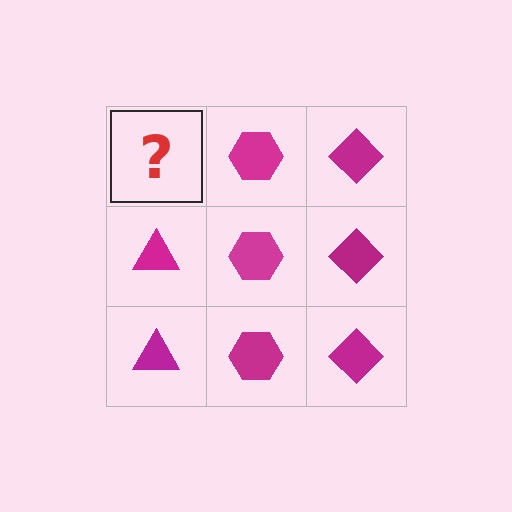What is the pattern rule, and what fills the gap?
The rule is that each column has a consistent shape. The gap should be filled with a magenta triangle.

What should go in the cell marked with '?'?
The missing cell should contain a magenta triangle.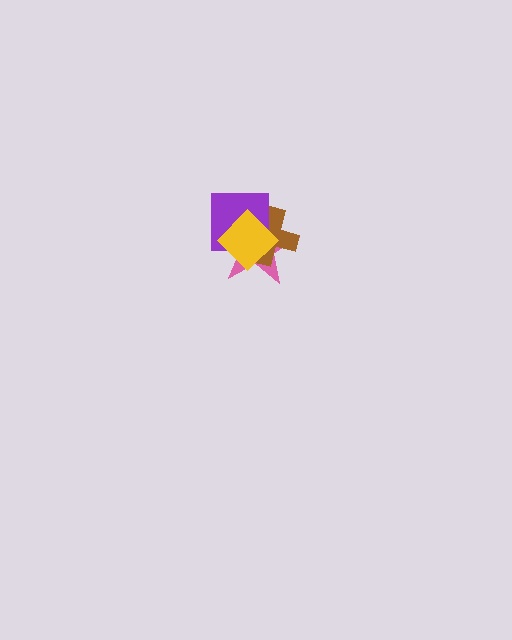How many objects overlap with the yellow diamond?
3 objects overlap with the yellow diamond.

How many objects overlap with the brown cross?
3 objects overlap with the brown cross.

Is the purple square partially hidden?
Yes, it is partially covered by another shape.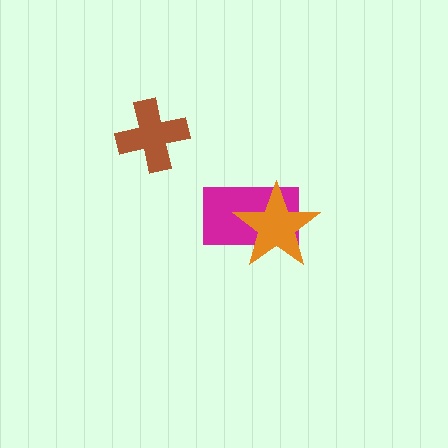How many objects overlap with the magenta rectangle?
1 object overlaps with the magenta rectangle.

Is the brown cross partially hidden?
No, no other shape covers it.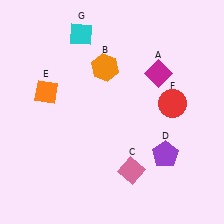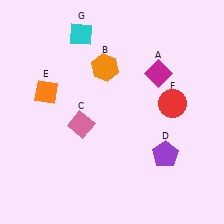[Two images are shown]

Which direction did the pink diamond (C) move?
The pink diamond (C) moved left.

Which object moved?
The pink diamond (C) moved left.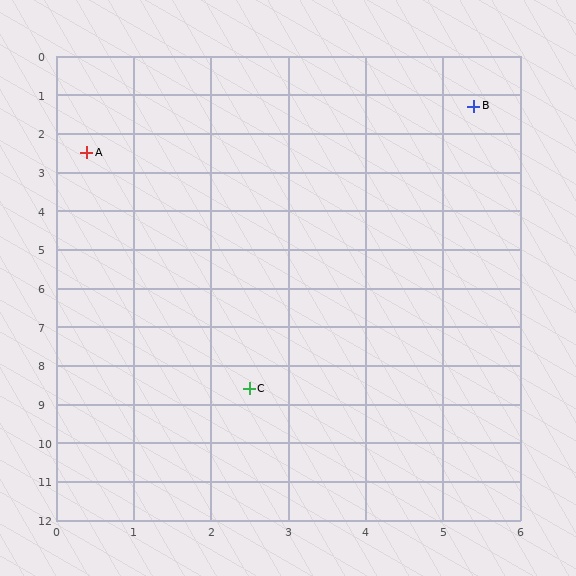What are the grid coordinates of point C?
Point C is at approximately (2.5, 8.6).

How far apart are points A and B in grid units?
Points A and B are about 5.1 grid units apart.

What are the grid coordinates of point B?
Point B is at approximately (5.4, 1.3).